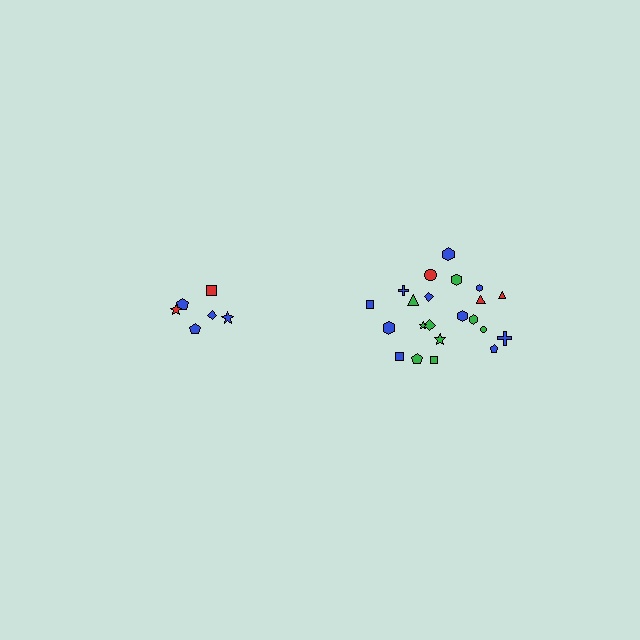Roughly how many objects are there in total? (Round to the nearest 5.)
Roughly 30 objects in total.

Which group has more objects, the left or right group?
The right group.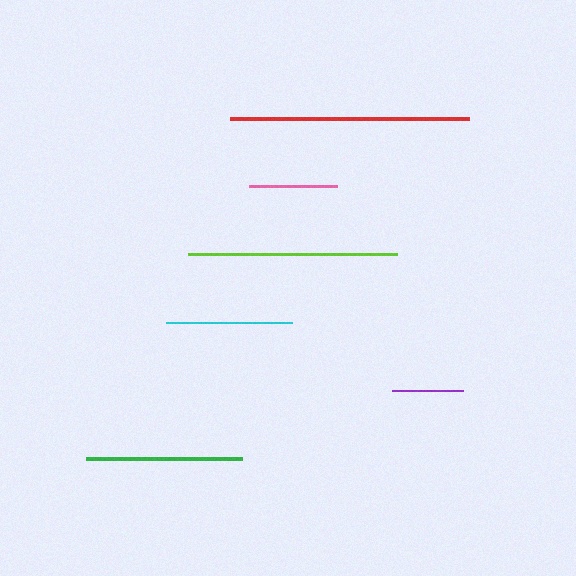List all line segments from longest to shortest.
From longest to shortest: red, lime, green, cyan, pink, purple.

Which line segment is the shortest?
The purple line is the shortest at approximately 70 pixels.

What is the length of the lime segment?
The lime segment is approximately 209 pixels long.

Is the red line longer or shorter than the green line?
The red line is longer than the green line.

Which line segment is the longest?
The red line is the longest at approximately 240 pixels.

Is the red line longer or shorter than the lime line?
The red line is longer than the lime line.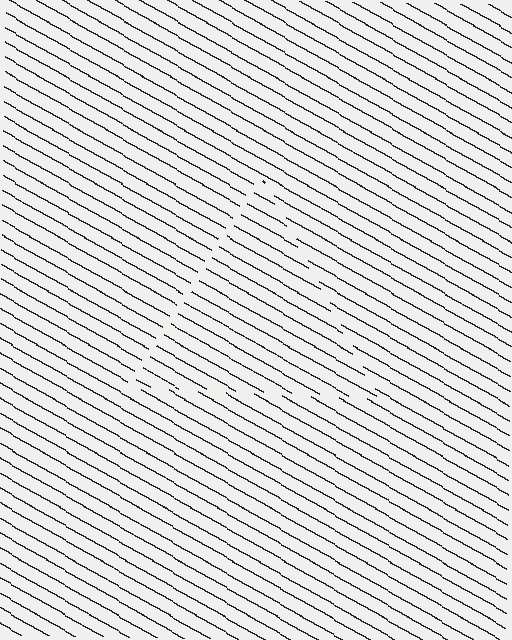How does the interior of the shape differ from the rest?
The interior of the shape contains the same grating, shifted by half a period — the contour is defined by the phase discontinuity where line-ends from the inner and outer gratings abut.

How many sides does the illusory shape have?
3 sides — the line-ends trace a triangle.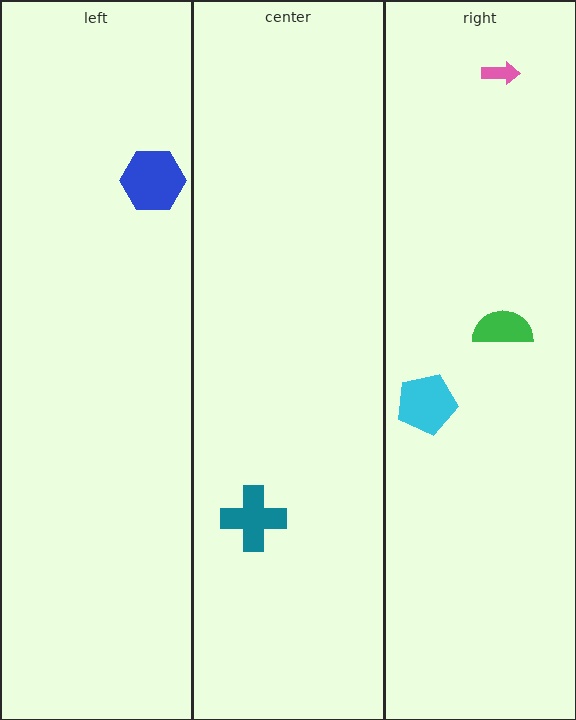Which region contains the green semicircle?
The right region.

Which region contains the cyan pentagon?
The right region.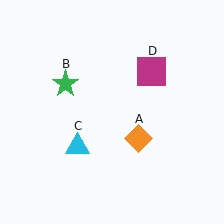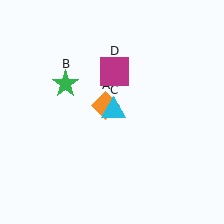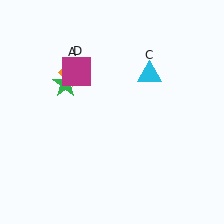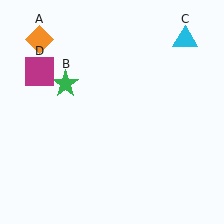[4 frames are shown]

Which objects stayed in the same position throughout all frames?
Green star (object B) remained stationary.